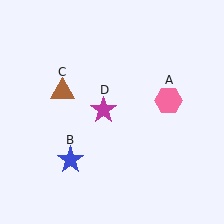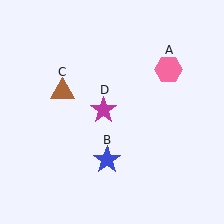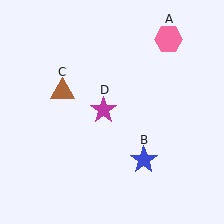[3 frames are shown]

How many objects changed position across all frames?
2 objects changed position: pink hexagon (object A), blue star (object B).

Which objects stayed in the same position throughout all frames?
Brown triangle (object C) and magenta star (object D) remained stationary.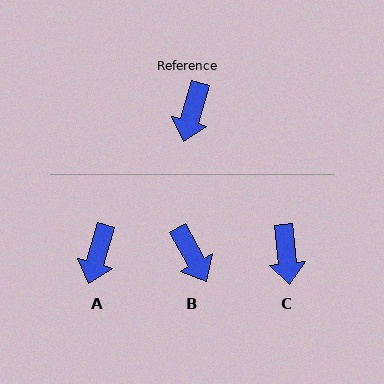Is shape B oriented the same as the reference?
No, it is off by about 45 degrees.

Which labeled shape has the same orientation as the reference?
A.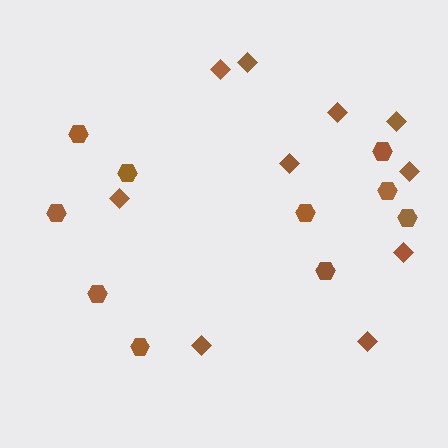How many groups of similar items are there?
There are 2 groups: one group of hexagons (10) and one group of diamonds (10).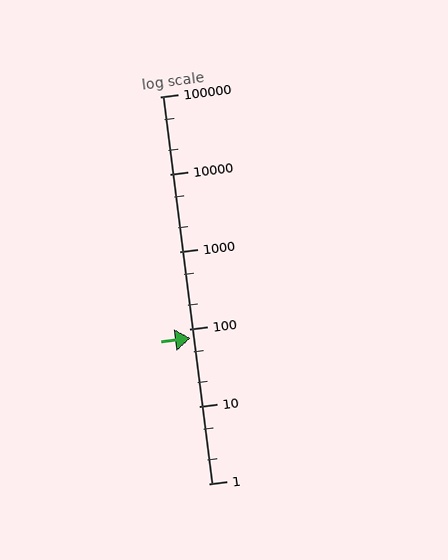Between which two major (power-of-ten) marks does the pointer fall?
The pointer is between 10 and 100.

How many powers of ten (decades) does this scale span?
The scale spans 5 decades, from 1 to 100000.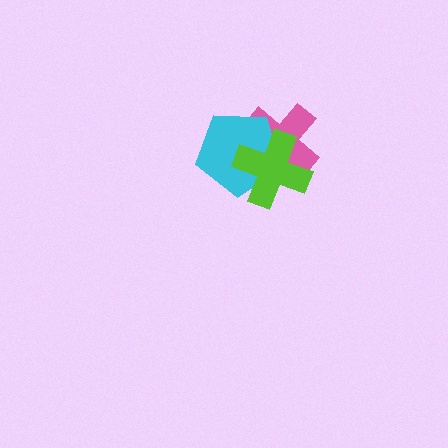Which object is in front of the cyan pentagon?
The lime cross is in front of the cyan pentagon.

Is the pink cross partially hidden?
Yes, it is partially covered by another shape.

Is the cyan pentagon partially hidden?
Yes, it is partially covered by another shape.